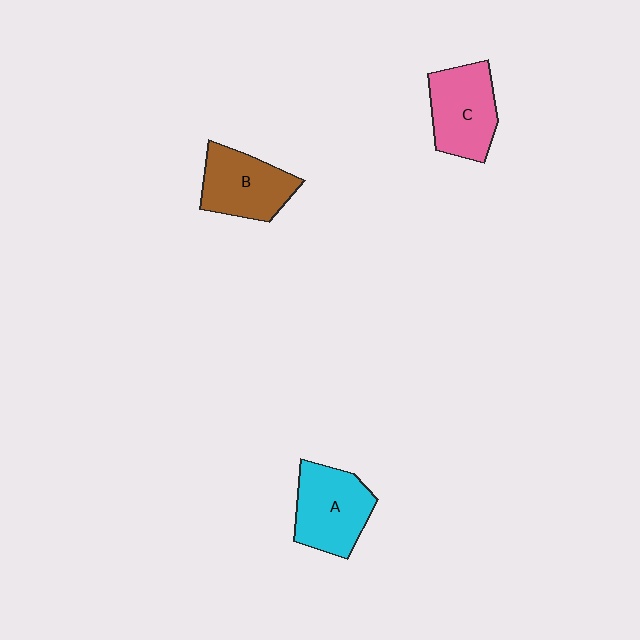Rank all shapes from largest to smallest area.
From largest to smallest: A (cyan), C (pink), B (brown).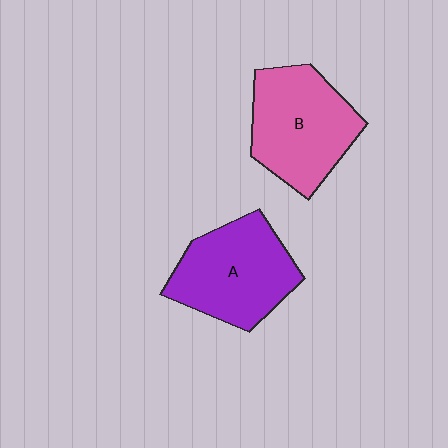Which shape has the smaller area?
Shape A (purple).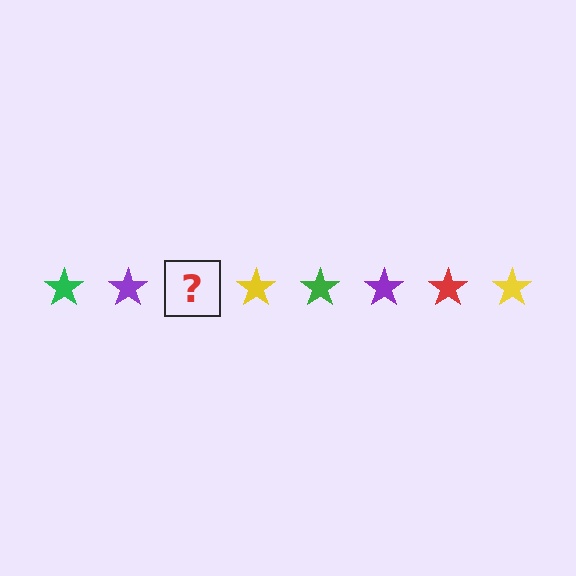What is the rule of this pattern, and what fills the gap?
The rule is that the pattern cycles through green, purple, red, yellow stars. The gap should be filled with a red star.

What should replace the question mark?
The question mark should be replaced with a red star.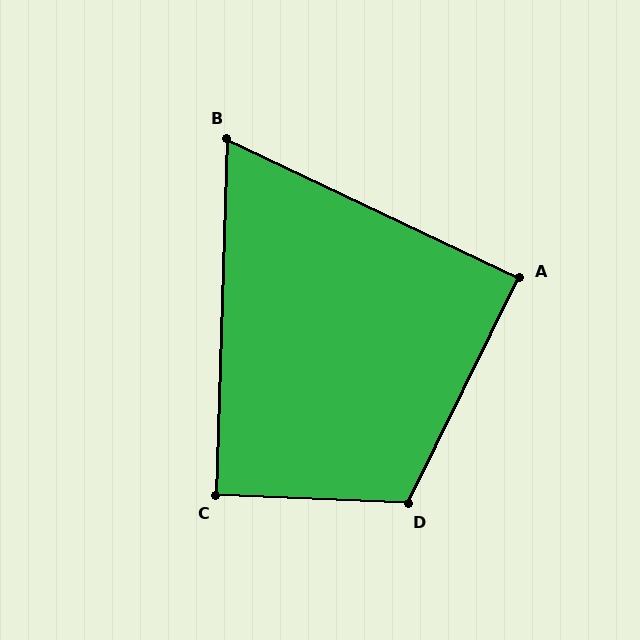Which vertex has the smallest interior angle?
B, at approximately 66 degrees.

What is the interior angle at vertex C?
Approximately 91 degrees (approximately right).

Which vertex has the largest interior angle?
D, at approximately 114 degrees.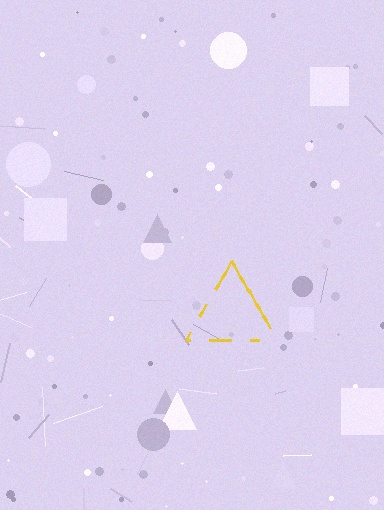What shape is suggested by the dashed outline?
The dashed outline suggests a triangle.